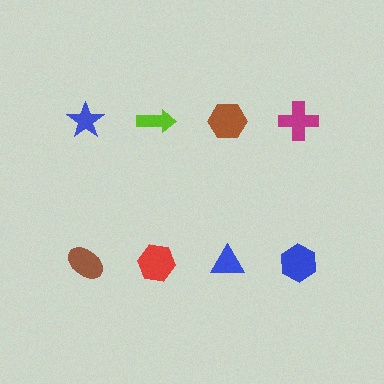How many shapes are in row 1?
4 shapes.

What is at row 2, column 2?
A red hexagon.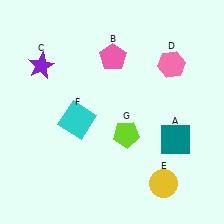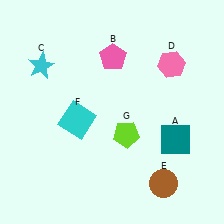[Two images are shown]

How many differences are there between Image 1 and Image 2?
There are 2 differences between the two images.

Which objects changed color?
C changed from purple to cyan. E changed from yellow to brown.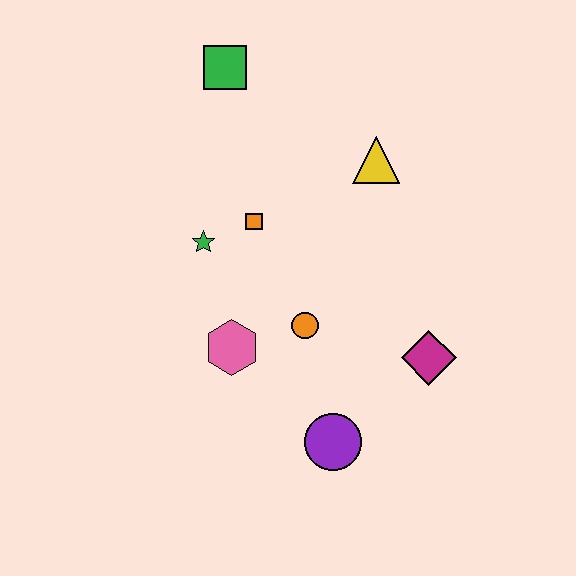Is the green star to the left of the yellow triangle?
Yes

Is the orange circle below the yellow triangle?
Yes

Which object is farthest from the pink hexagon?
The green square is farthest from the pink hexagon.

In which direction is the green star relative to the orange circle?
The green star is to the left of the orange circle.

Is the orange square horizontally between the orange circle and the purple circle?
No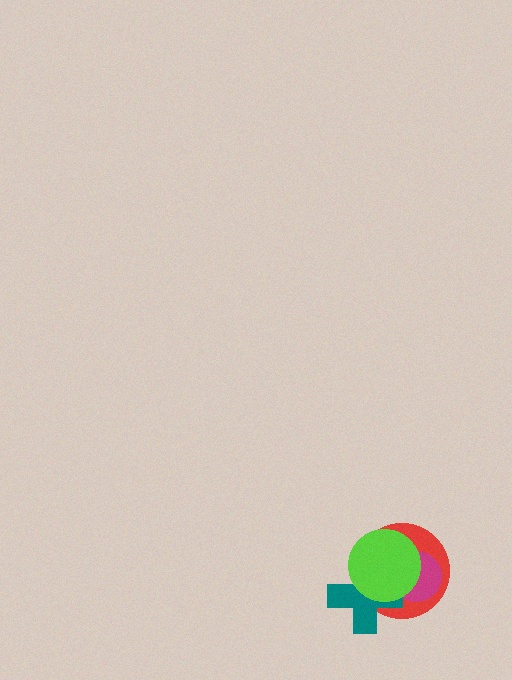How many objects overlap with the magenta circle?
3 objects overlap with the magenta circle.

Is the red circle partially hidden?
Yes, it is partially covered by another shape.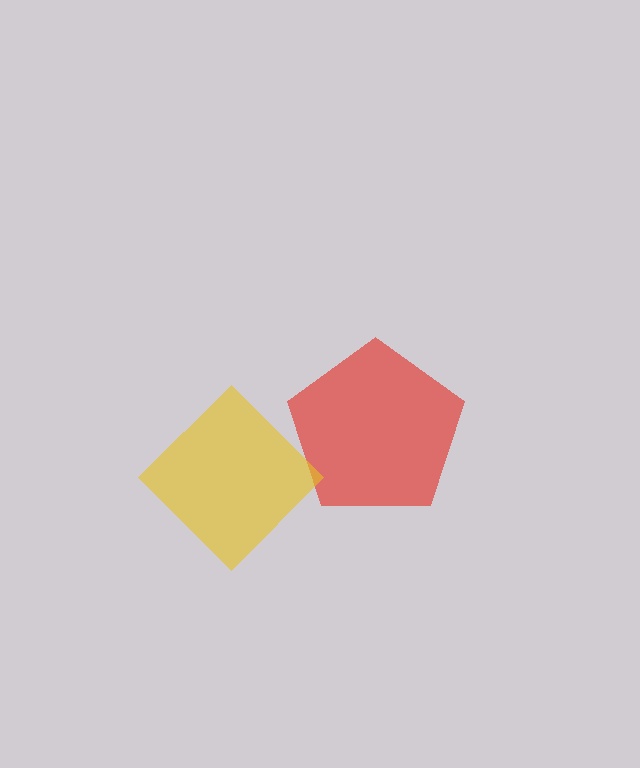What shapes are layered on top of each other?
The layered shapes are: a red pentagon, a yellow diamond.